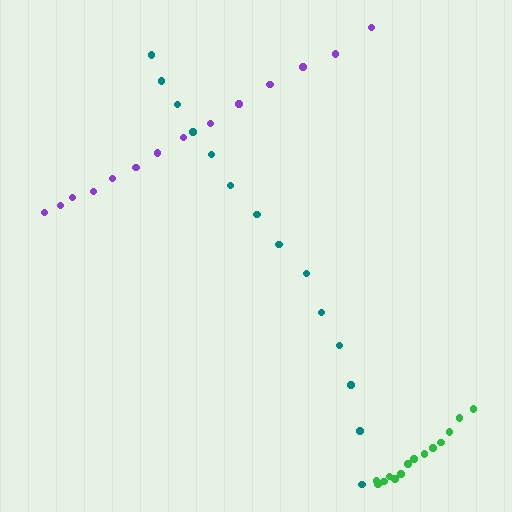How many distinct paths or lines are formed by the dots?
There are 3 distinct paths.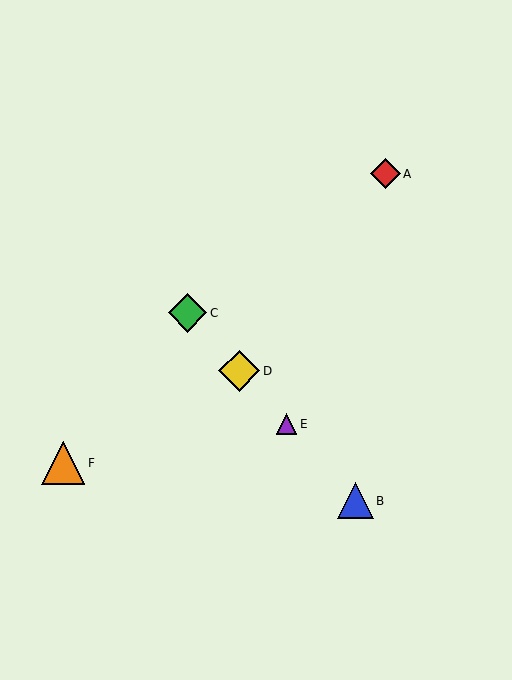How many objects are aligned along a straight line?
4 objects (B, C, D, E) are aligned along a straight line.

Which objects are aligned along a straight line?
Objects B, C, D, E are aligned along a straight line.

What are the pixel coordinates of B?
Object B is at (355, 501).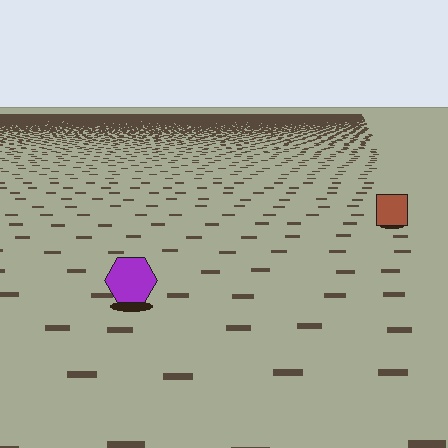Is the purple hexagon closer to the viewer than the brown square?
Yes. The purple hexagon is closer — you can tell from the texture gradient: the ground texture is coarser near it.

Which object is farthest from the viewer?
The brown square is farthest from the viewer. It appears smaller and the ground texture around it is denser.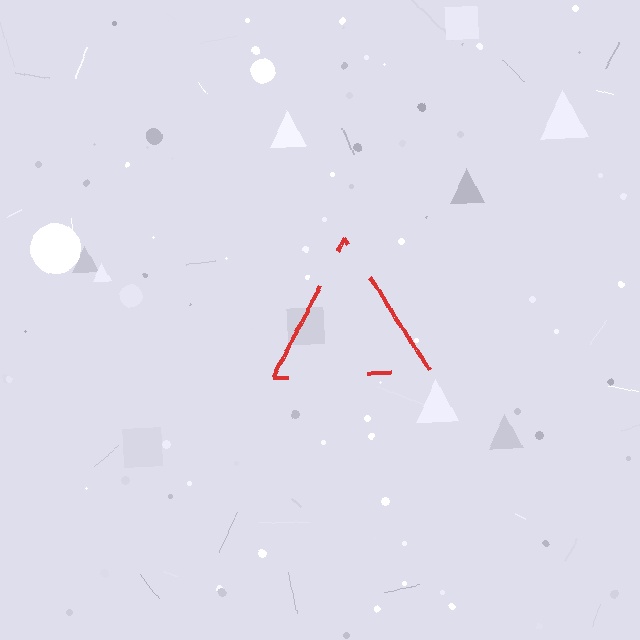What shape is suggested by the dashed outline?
The dashed outline suggests a triangle.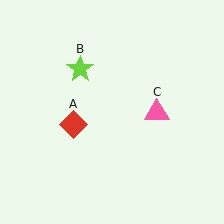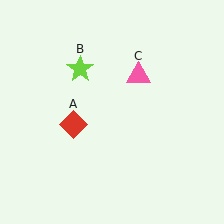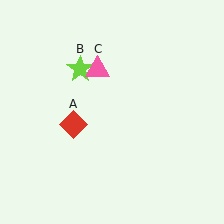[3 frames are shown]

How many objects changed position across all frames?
1 object changed position: pink triangle (object C).